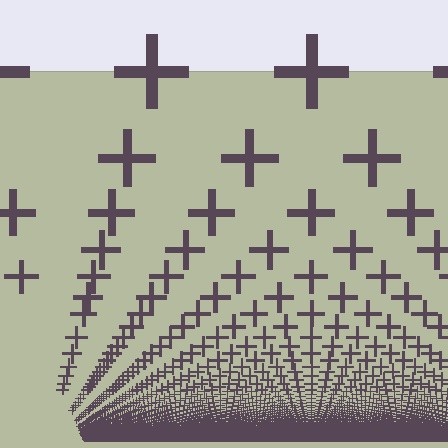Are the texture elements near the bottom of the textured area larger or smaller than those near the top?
Smaller. The gradient is inverted — elements near the bottom are smaller and denser.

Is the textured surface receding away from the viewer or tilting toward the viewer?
The surface appears to tilt toward the viewer. Texture elements get larger and sparser toward the top.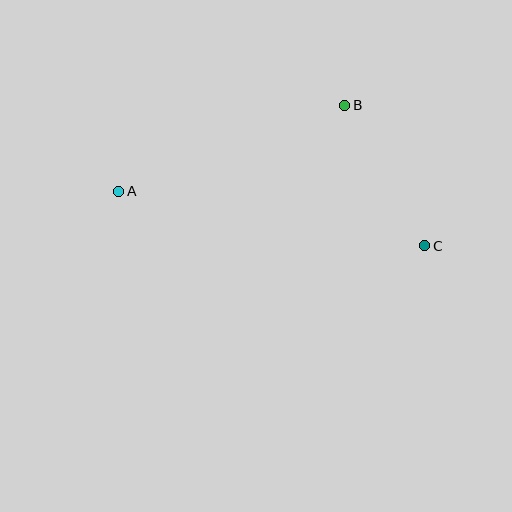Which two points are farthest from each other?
Points A and C are farthest from each other.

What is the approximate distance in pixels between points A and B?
The distance between A and B is approximately 242 pixels.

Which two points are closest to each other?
Points B and C are closest to each other.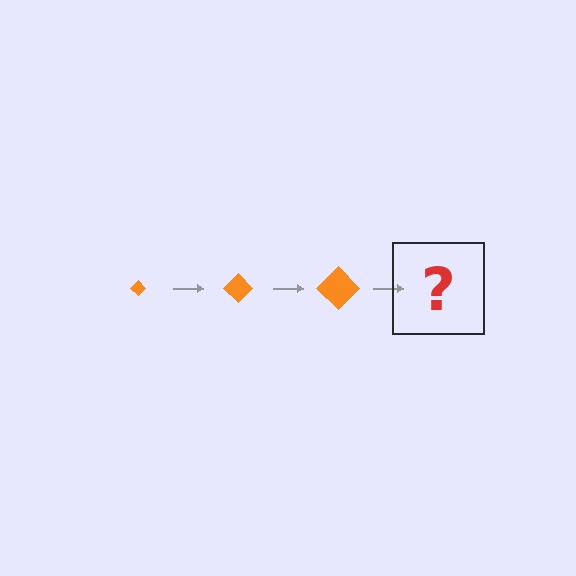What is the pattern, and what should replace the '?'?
The pattern is that the diamond gets progressively larger each step. The '?' should be an orange diamond, larger than the previous one.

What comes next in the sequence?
The next element should be an orange diamond, larger than the previous one.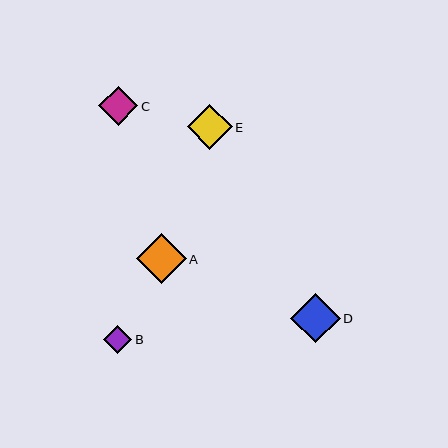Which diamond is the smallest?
Diamond B is the smallest with a size of approximately 28 pixels.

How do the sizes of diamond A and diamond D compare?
Diamond A and diamond D are approximately the same size.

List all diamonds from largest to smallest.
From largest to smallest: A, D, E, C, B.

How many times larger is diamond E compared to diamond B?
Diamond E is approximately 1.6 times the size of diamond B.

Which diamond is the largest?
Diamond A is the largest with a size of approximately 50 pixels.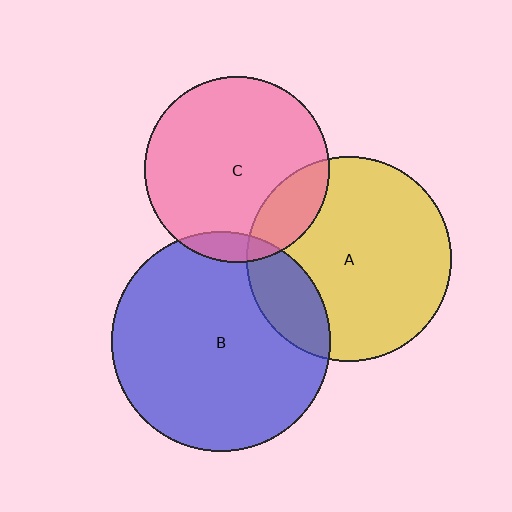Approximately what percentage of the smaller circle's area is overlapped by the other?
Approximately 10%.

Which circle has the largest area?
Circle B (blue).